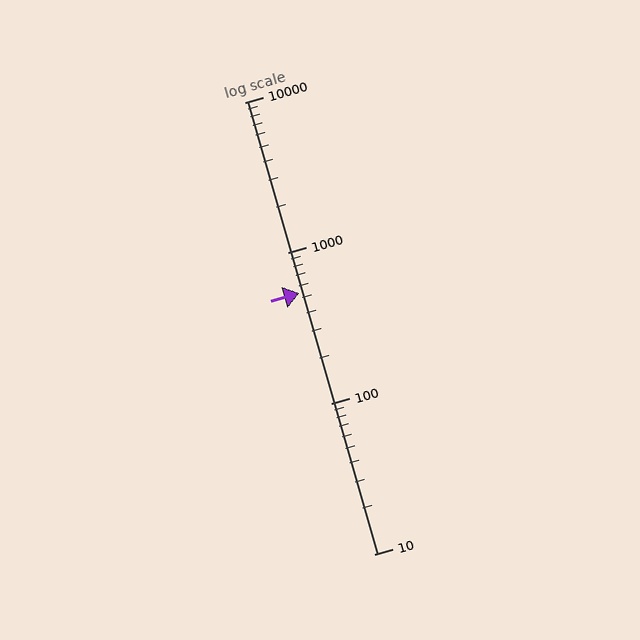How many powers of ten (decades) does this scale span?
The scale spans 3 decades, from 10 to 10000.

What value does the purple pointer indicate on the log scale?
The pointer indicates approximately 540.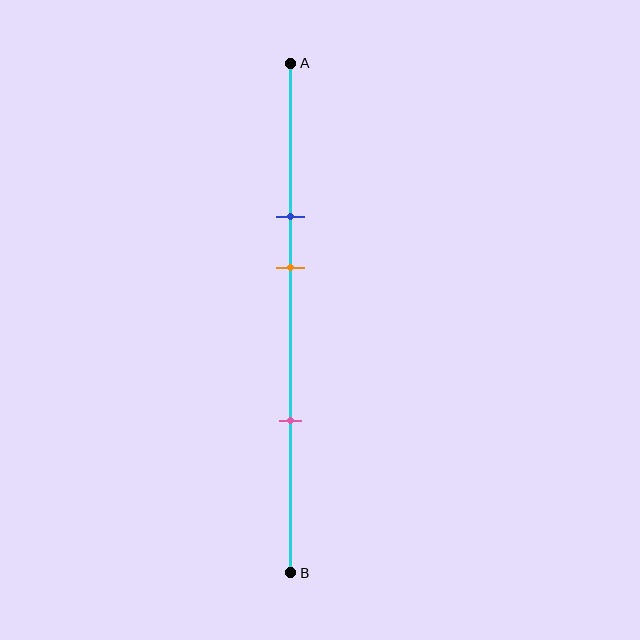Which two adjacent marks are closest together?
The blue and orange marks are the closest adjacent pair.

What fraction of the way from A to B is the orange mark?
The orange mark is approximately 40% (0.4) of the way from A to B.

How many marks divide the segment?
There are 3 marks dividing the segment.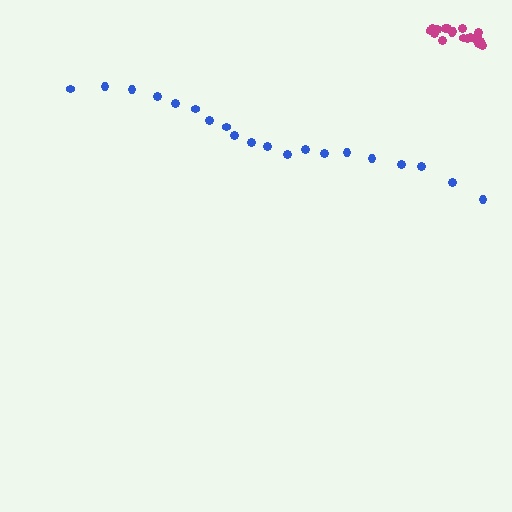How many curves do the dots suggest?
There are 2 distinct paths.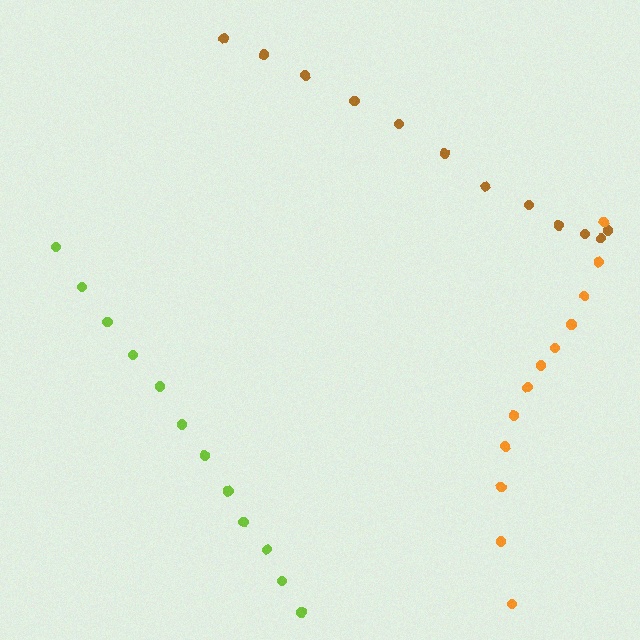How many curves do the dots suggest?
There are 3 distinct paths.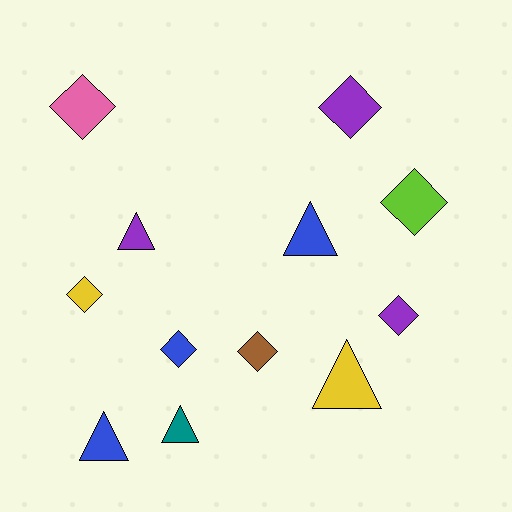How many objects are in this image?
There are 12 objects.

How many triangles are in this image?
There are 5 triangles.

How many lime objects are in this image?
There is 1 lime object.